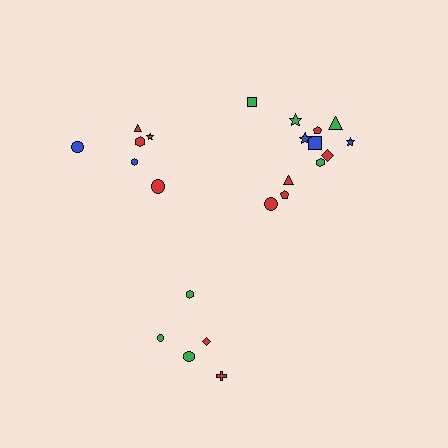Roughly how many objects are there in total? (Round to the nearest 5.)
Roughly 25 objects in total.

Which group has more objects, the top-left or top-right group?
The top-right group.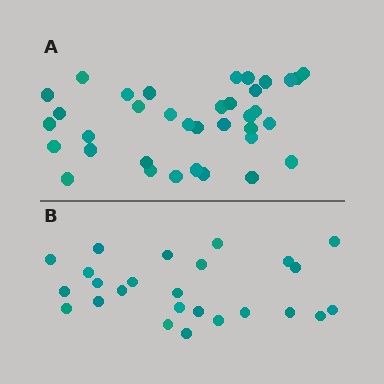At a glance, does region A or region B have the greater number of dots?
Region A (the top region) has more dots.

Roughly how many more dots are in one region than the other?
Region A has roughly 12 or so more dots than region B.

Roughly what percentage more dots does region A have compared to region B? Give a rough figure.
About 45% more.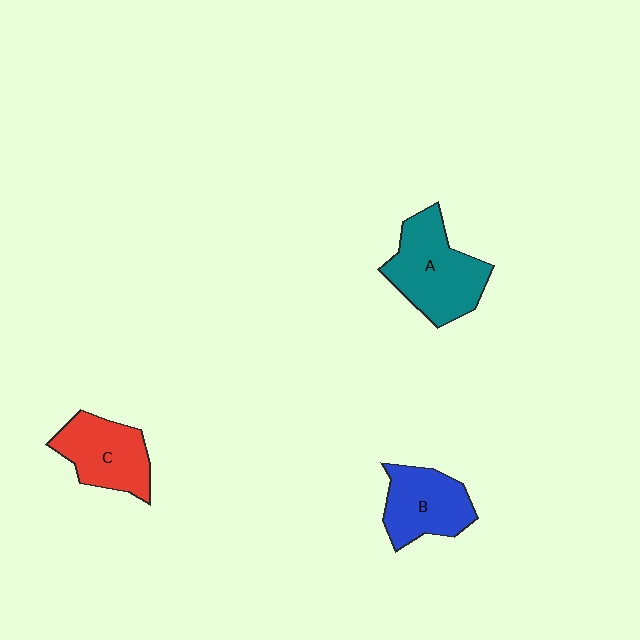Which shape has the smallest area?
Shape B (blue).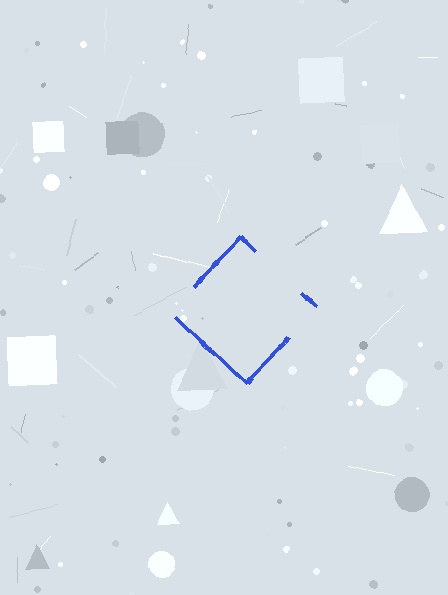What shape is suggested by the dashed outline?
The dashed outline suggests a diamond.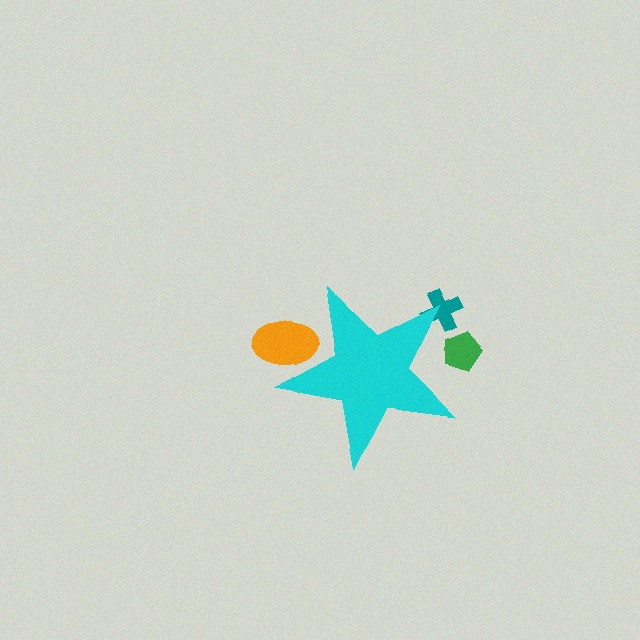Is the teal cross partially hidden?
Yes, the teal cross is partially hidden behind the cyan star.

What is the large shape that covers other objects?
A cyan star.